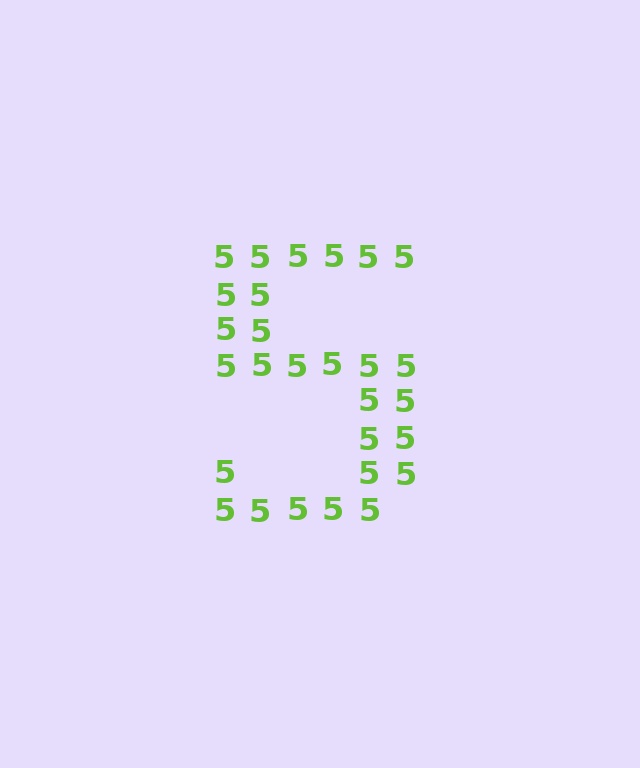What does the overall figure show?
The overall figure shows the digit 5.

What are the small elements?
The small elements are digit 5's.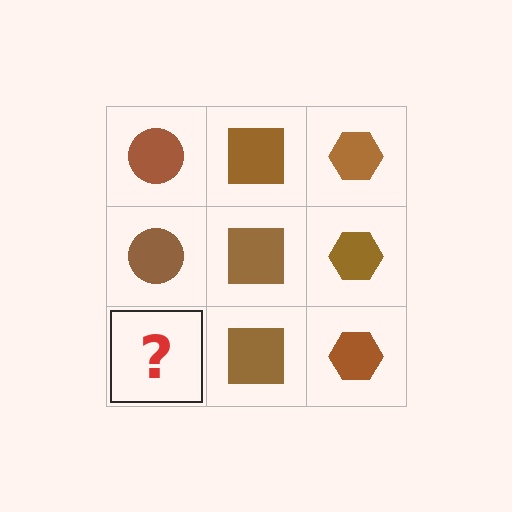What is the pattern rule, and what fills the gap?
The rule is that each column has a consistent shape. The gap should be filled with a brown circle.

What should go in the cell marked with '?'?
The missing cell should contain a brown circle.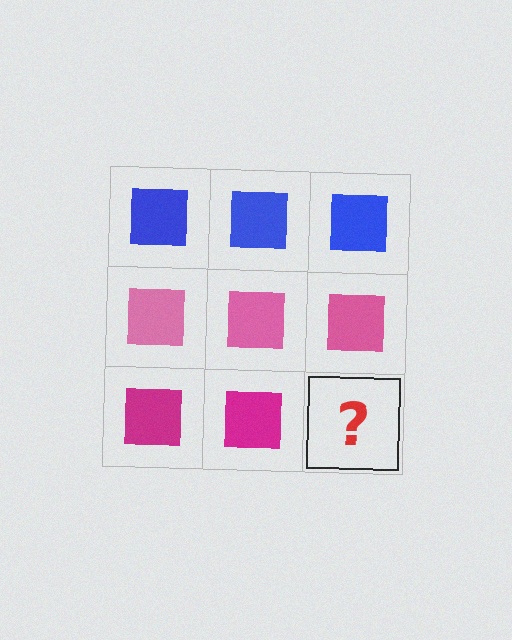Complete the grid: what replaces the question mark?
The question mark should be replaced with a magenta square.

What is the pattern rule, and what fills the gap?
The rule is that each row has a consistent color. The gap should be filled with a magenta square.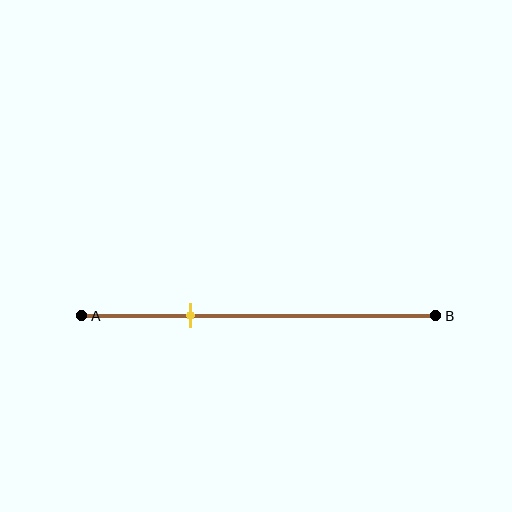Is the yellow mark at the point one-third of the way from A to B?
Yes, the mark is approximately at the one-third point.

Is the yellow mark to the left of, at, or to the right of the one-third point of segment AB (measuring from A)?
The yellow mark is approximately at the one-third point of segment AB.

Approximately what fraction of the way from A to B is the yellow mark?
The yellow mark is approximately 30% of the way from A to B.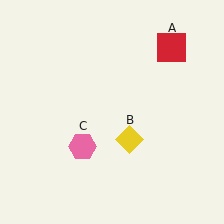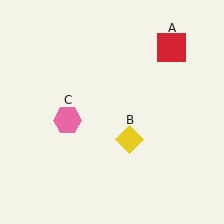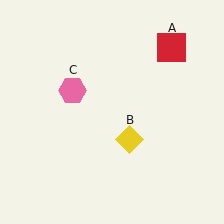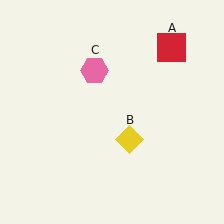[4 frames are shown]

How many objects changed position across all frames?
1 object changed position: pink hexagon (object C).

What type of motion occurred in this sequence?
The pink hexagon (object C) rotated clockwise around the center of the scene.